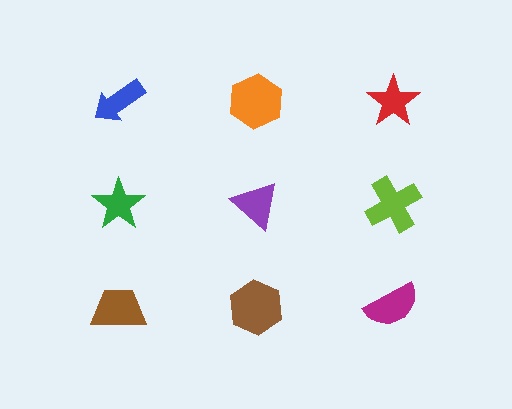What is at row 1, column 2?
An orange hexagon.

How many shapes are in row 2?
3 shapes.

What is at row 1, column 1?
A blue arrow.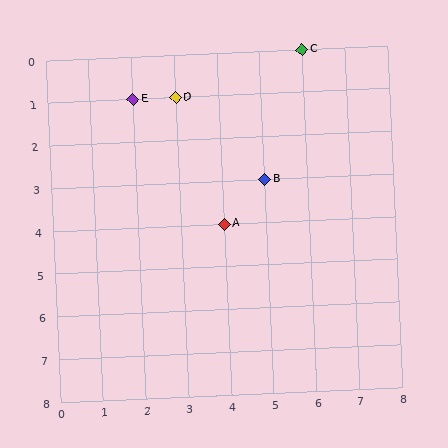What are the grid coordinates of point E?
Point E is at grid coordinates (2, 1).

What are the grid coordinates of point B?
Point B is at grid coordinates (5, 3).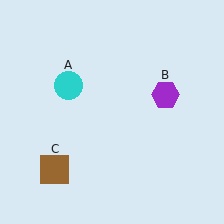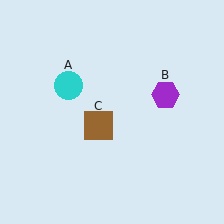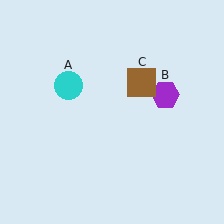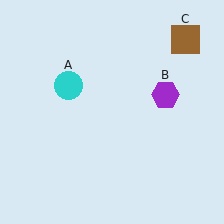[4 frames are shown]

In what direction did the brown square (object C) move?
The brown square (object C) moved up and to the right.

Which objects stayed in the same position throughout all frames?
Cyan circle (object A) and purple hexagon (object B) remained stationary.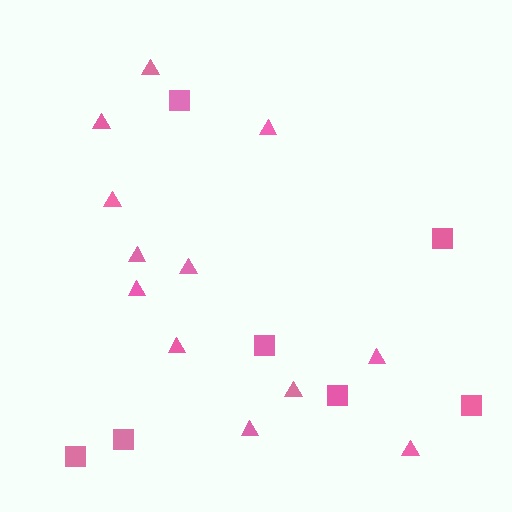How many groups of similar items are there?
There are 2 groups: one group of squares (7) and one group of triangles (12).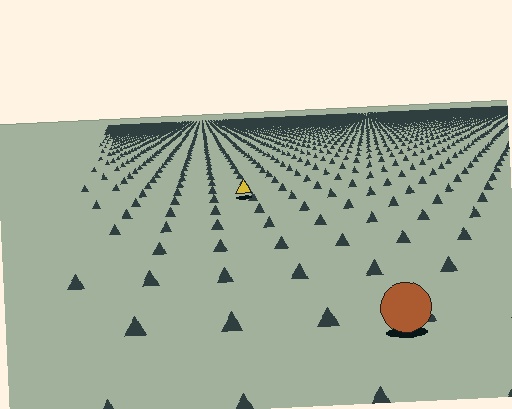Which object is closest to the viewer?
The brown circle is closest. The texture marks near it are larger and more spread out.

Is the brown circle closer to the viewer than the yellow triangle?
Yes. The brown circle is closer — you can tell from the texture gradient: the ground texture is coarser near it.